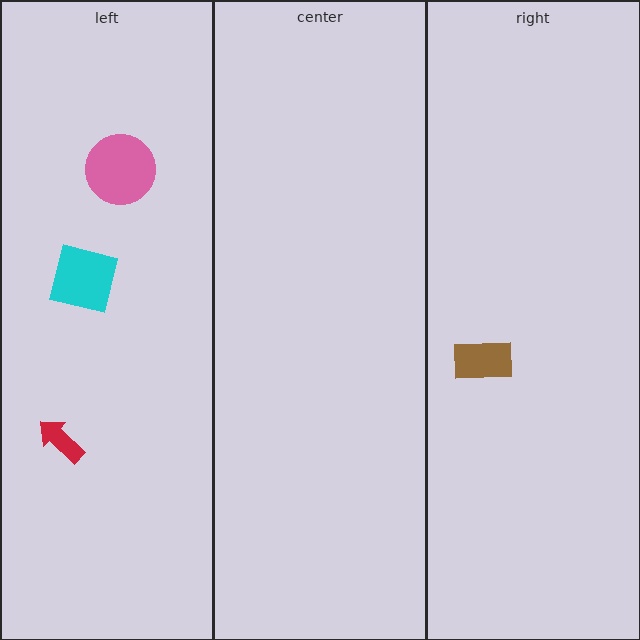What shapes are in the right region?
The brown rectangle.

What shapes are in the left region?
The pink circle, the cyan square, the red arrow.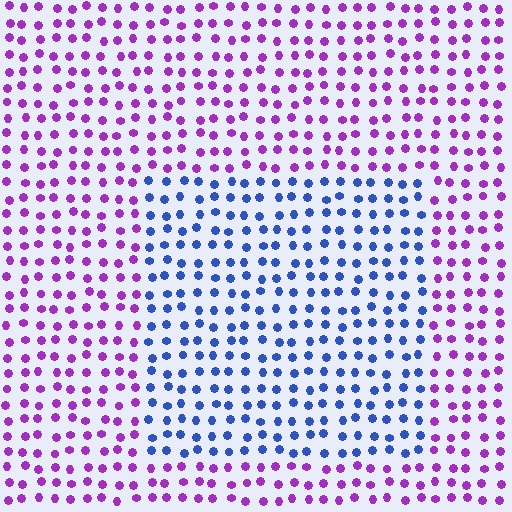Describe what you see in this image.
The image is filled with small purple elements in a uniform arrangement. A rectangle-shaped region is visible where the elements are tinted to a slightly different hue, forming a subtle color boundary.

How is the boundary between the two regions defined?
The boundary is defined purely by a slight shift in hue (about 63 degrees). Spacing, size, and orientation are identical on both sides.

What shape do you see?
I see a rectangle.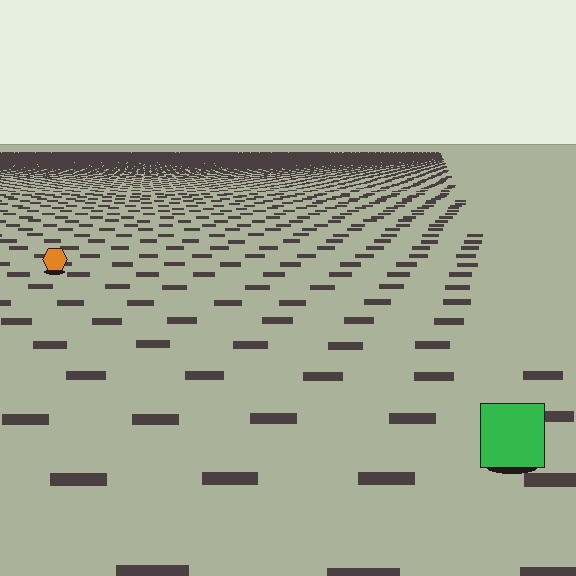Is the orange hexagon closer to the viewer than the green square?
No. The green square is closer — you can tell from the texture gradient: the ground texture is coarser near it.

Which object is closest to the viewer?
The green square is closest. The texture marks near it are larger and more spread out.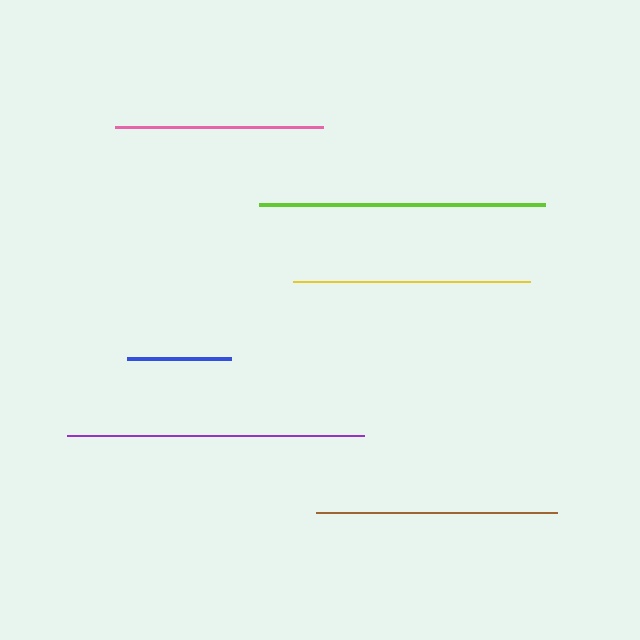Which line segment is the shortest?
The blue line is the shortest at approximately 104 pixels.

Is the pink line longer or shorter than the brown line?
The brown line is longer than the pink line.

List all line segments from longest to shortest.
From longest to shortest: purple, lime, brown, yellow, pink, blue.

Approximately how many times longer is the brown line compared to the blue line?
The brown line is approximately 2.3 times the length of the blue line.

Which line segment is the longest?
The purple line is the longest at approximately 297 pixels.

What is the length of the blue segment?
The blue segment is approximately 104 pixels long.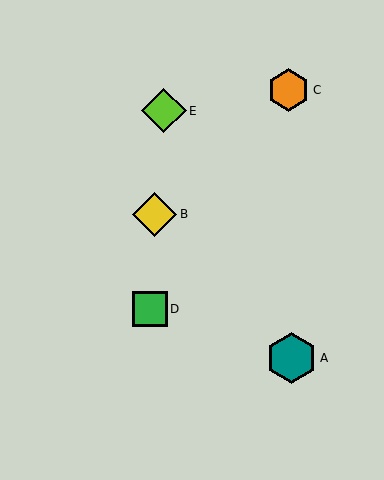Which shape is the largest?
The teal hexagon (labeled A) is the largest.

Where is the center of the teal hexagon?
The center of the teal hexagon is at (291, 358).